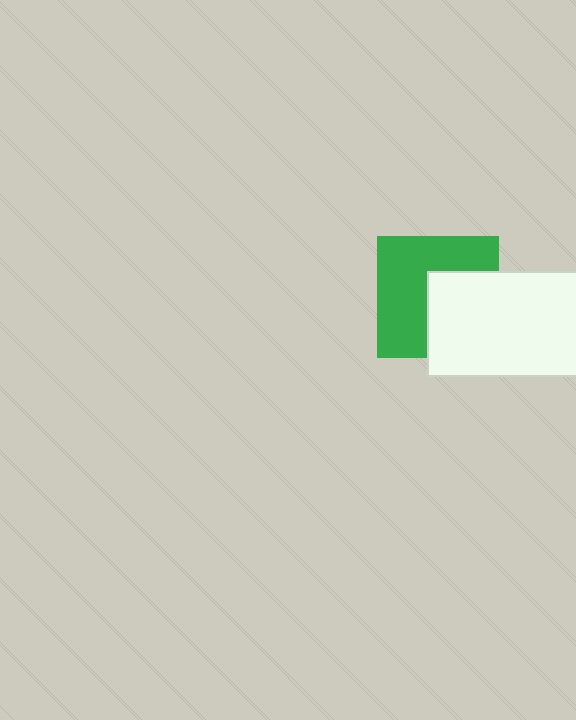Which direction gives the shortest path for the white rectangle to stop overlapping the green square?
Moving toward the lower-right gives the shortest separation.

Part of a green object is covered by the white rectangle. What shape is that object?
It is a square.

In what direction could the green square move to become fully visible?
The green square could move toward the upper-left. That would shift it out from behind the white rectangle entirely.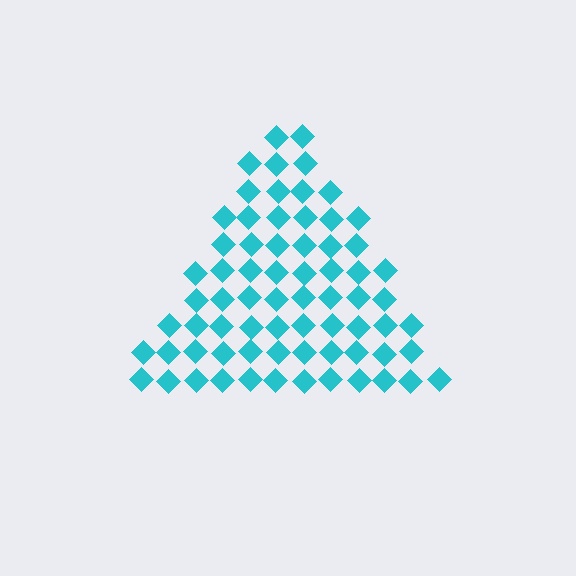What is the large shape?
The large shape is a triangle.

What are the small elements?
The small elements are diamonds.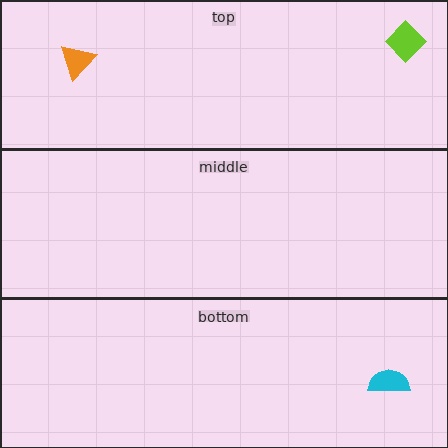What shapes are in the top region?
The orange triangle, the lime diamond.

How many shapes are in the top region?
2.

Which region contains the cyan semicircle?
The bottom region.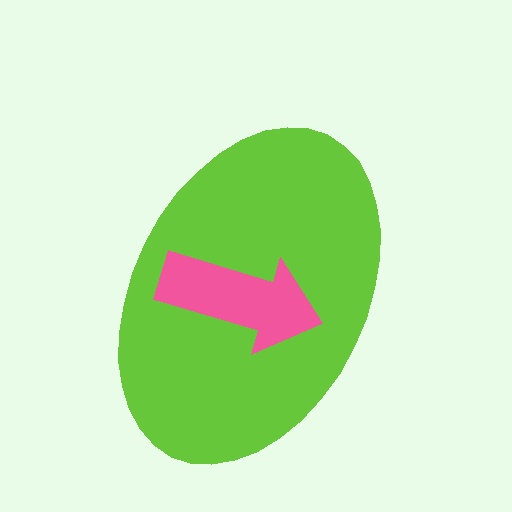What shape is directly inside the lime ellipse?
The pink arrow.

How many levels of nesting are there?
2.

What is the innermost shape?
The pink arrow.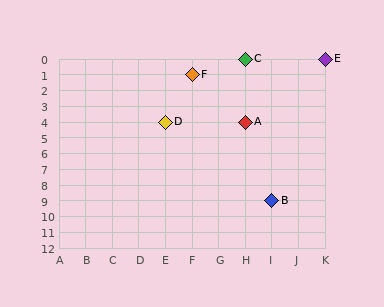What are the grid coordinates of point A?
Point A is at grid coordinates (H, 4).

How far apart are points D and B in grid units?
Points D and B are 4 columns and 5 rows apart (about 6.4 grid units diagonally).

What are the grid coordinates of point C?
Point C is at grid coordinates (H, 0).